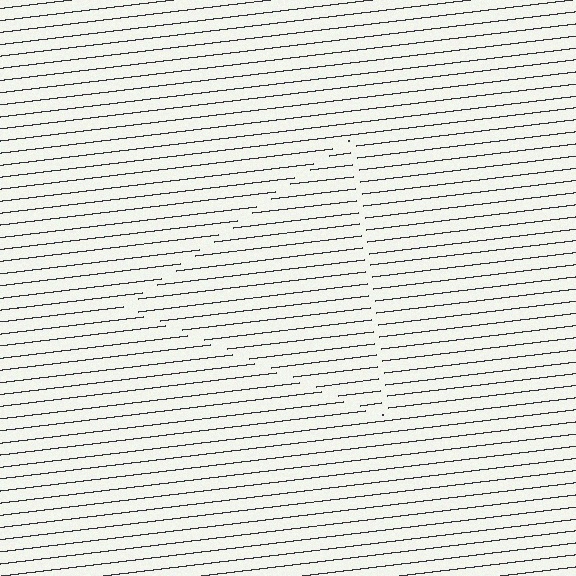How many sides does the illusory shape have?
3 sides — the line-ends trace a triangle.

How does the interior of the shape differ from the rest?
The interior of the shape contains the same grating, shifted by half a period — the contour is defined by the phase discontinuity where line-ends from the inner and outer gratings abut.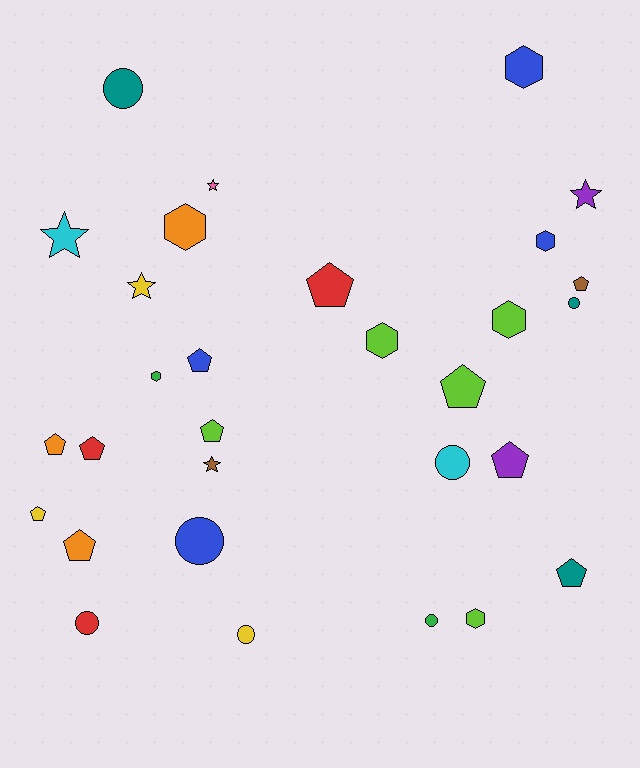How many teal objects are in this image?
There are 3 teal objects.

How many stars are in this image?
There are 5 stars.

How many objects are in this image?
There are 30 objects.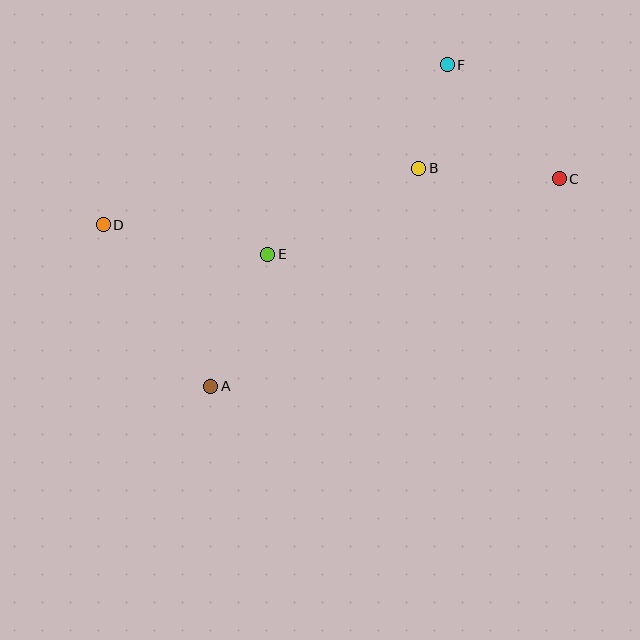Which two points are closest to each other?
Points B and F are closest to each other.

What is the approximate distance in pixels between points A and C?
The distance between A and C is approximately 406 pixels.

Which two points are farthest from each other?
Points C and D are farthest from each other.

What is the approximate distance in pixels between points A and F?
The distance between A and F is approximately 399 pixels.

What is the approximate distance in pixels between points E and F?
The distance between E and F is approximately 261 pixels.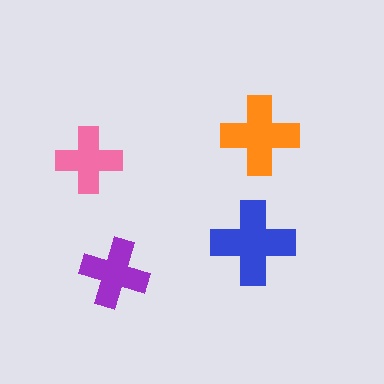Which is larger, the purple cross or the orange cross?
The orange one.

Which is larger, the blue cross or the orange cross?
The blue one.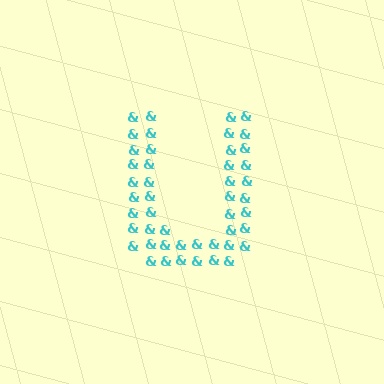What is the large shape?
The large shape is the letter U.